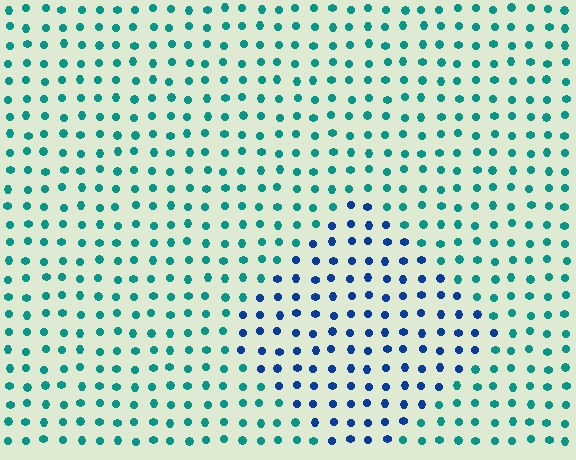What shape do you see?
I see a diamond.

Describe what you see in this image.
The image is filled with small teal elements in a uniform arrangement. A diamond-shaped region is visible where the elements are tinted to a slightly different hue, forming a subtle color boundary.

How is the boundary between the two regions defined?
The boundary is defined purely by a slight shift in hue (about 46 degrees). Spacing, size, and orientation are identical on both sides.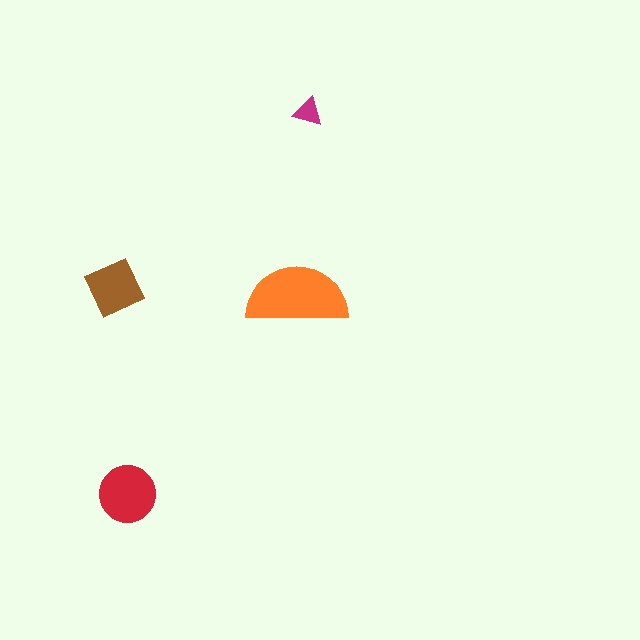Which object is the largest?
The orange semicircle.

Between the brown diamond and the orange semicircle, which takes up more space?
The orange semicircle.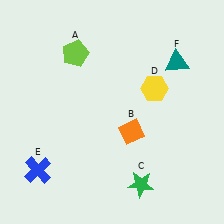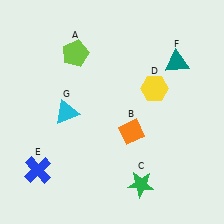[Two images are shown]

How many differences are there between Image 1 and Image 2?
There is 1 difference between the two images.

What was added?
A cyan triangle (G) was added in Image 2.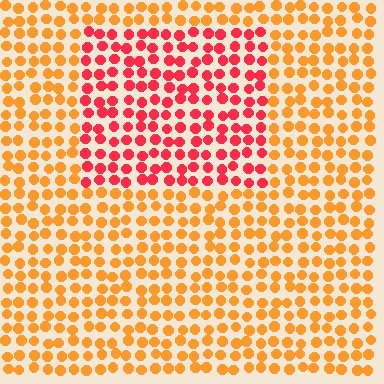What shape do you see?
I see a rectangle.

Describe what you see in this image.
The image is filled with small orange elements in a uniform arrangement. A rectangle-shaped region is visible where the elements are tinted to a slightly different hue, forming a subtle color boundary.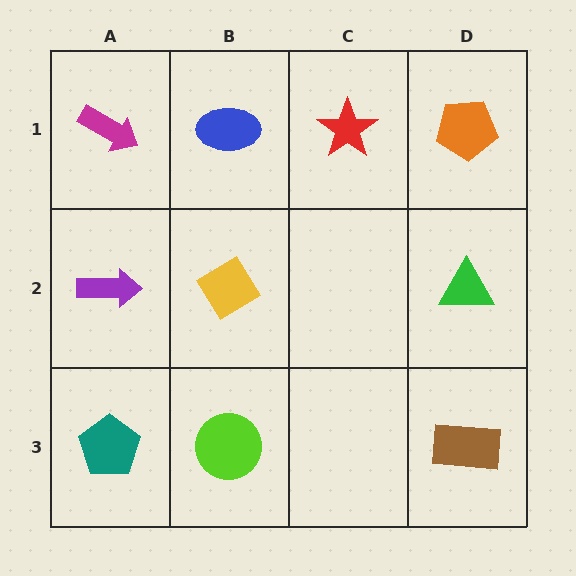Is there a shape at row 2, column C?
No, that cell is empty.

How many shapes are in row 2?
3 shapes.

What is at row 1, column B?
A blue ellipse.